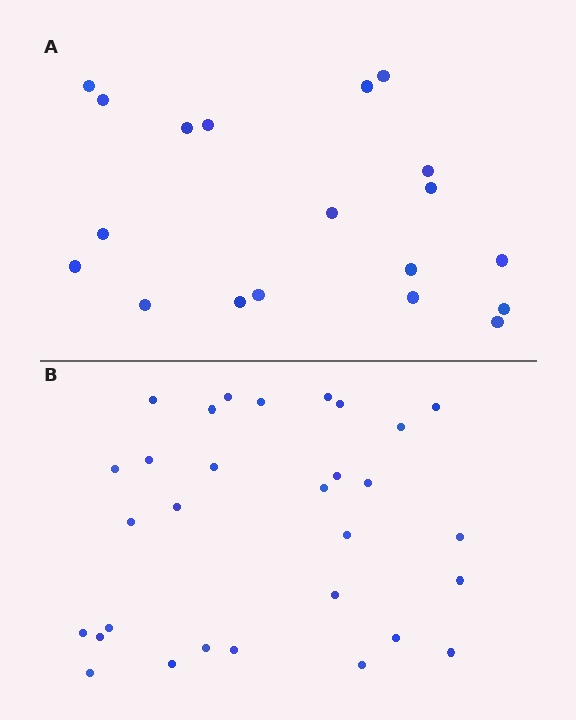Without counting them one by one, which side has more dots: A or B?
Region B (the bottom region) has more dots.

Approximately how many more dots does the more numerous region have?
Region B has roughly 12 or so more dots than region A.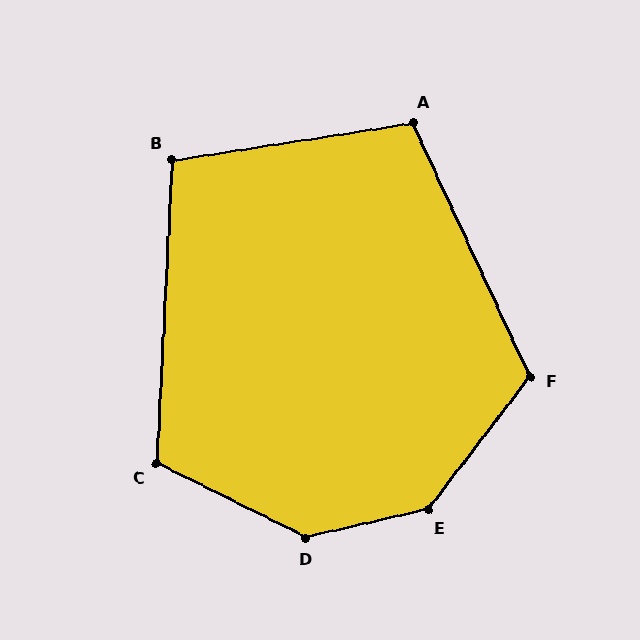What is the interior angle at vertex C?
Approximately 113 degrees (obtuse).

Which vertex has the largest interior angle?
D, at approximately 141 degrees.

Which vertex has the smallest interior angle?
B, at approximately 102 degrees.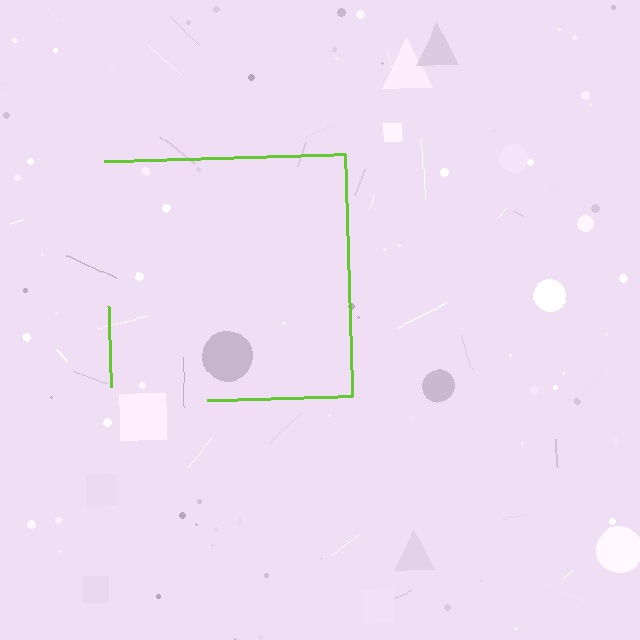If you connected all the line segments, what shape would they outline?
They would outline a square.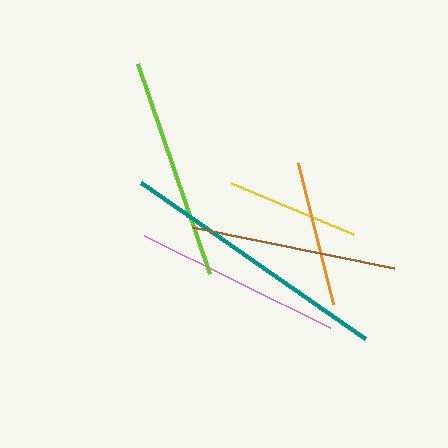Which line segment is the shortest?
The yellow line is the shortest at approximately 132 pixels.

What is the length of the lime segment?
The lime segment is approximately 223 pixels long.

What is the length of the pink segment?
The pink segment is approximately 207 pixels long.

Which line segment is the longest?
The teal line is the longest at approximately 272 pixels.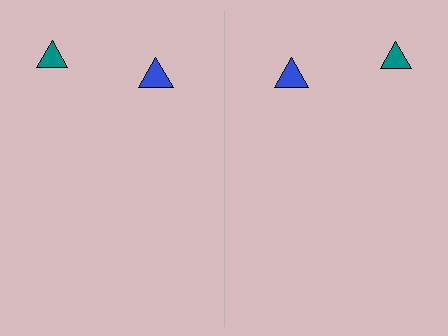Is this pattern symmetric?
Yes, this pattern has bilateral (reflection) symmetry.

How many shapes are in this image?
There are 4 shapes in this image.